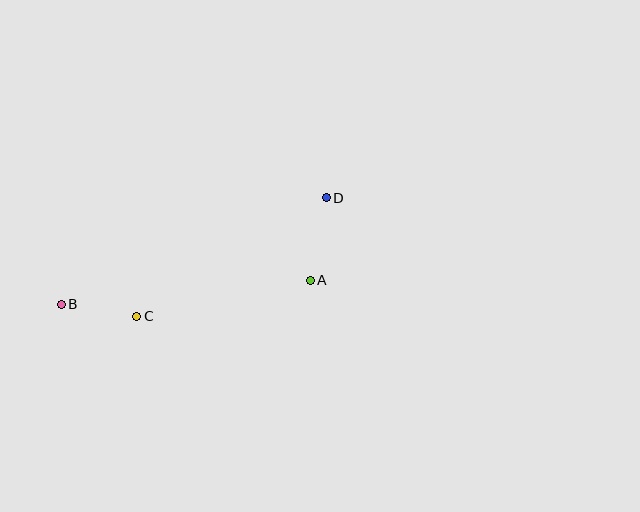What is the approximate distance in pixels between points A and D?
The distance between A and D is approximately 84 pixels.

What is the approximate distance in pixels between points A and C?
The distance between A and C is approximately 177 pixels.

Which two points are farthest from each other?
Points B and D are farthest from each other.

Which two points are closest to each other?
Points B and C are closest to each other.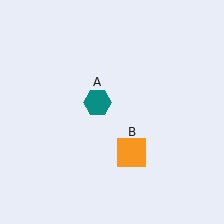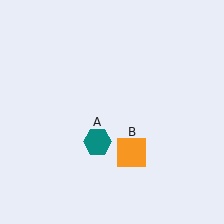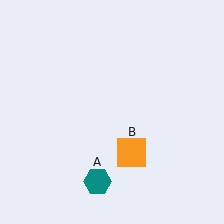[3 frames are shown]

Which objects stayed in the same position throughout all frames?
Orange square (object B) remained stationary.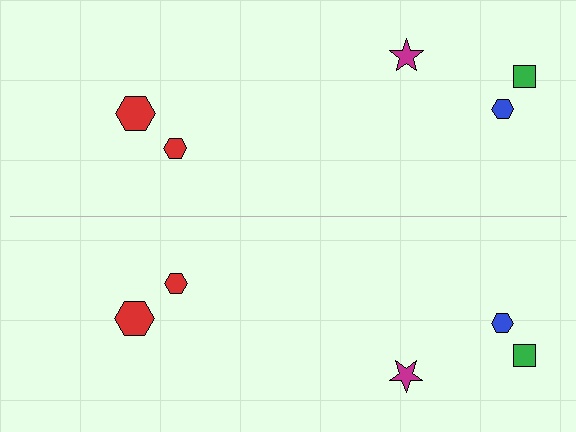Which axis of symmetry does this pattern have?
The pattern has a horizontal axis of symmetry running through the center of the image.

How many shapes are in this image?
There are 10 shapes in this image.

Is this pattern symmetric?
Yes, this pattern has bilateral (reflection) symmetry.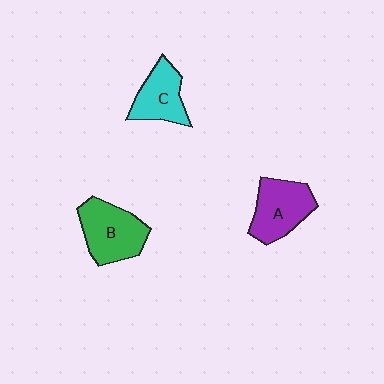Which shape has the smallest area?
Shape C (cyan).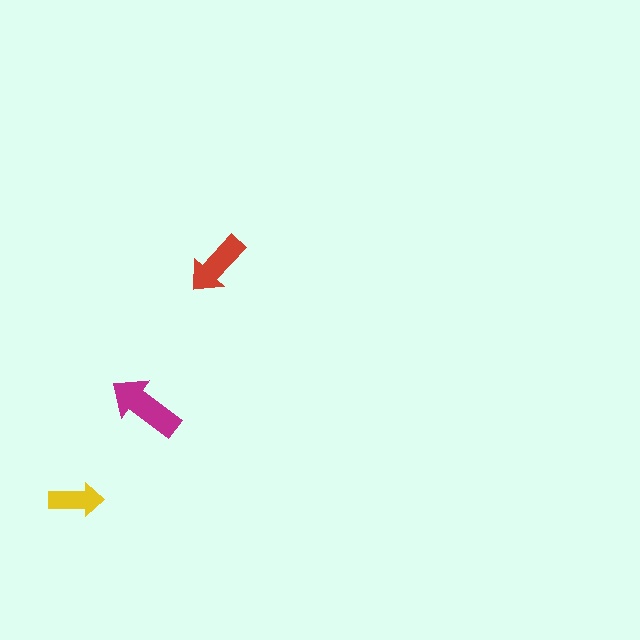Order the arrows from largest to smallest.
the magenta one, the red one, the yellow one.